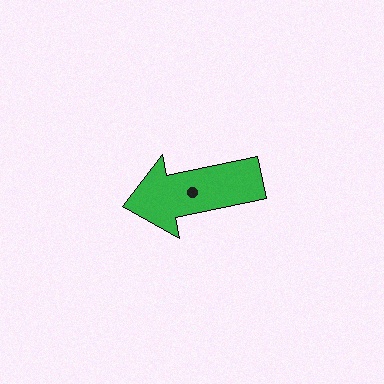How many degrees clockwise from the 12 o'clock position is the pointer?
Approximately 258 degrees.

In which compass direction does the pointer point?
West.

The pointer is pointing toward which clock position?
Roughly 9 o'clock.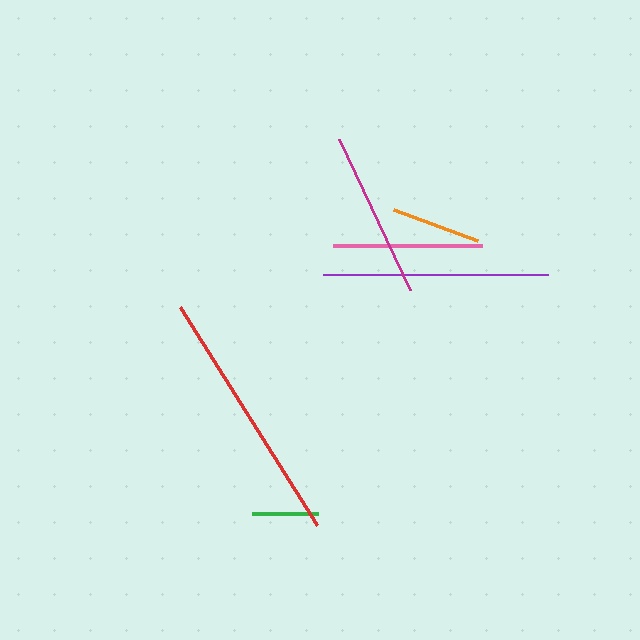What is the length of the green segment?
The green segment is approximately 66 pixels long.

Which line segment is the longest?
The red line is the longest at approximately 258 pixels.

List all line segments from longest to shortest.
From longest to shortest: red, purple, magenta, pink, orange, green.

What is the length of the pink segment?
The pink segment is approximately 149 pixels long.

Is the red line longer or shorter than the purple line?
The red line is longer than the purple line.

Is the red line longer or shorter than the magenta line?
The red line is longer than the magenta line.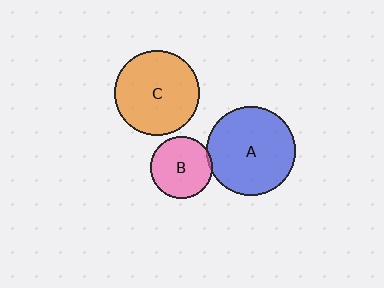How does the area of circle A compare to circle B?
Approximately 2.1 times.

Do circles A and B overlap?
Yes.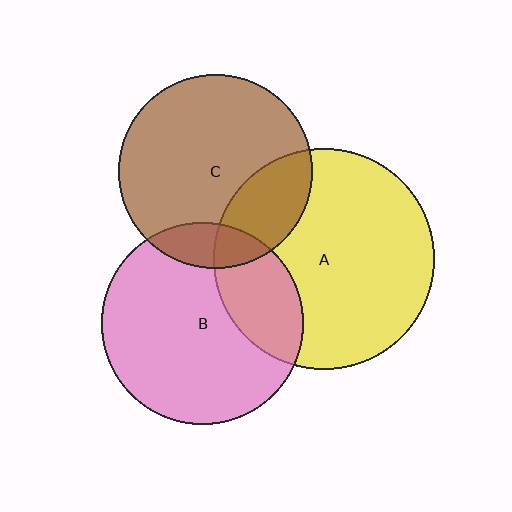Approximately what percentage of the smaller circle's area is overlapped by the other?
Approximately 25%.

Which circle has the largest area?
Circle A (yellow).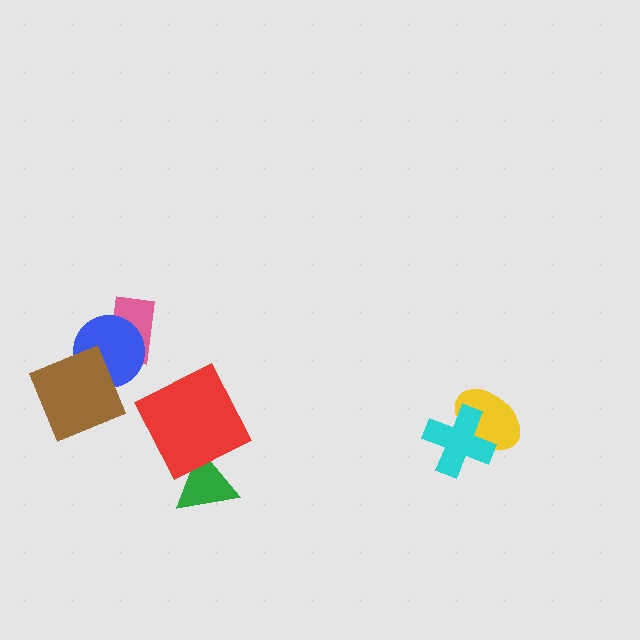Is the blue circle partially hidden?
Yes, it is partially covered by another shape.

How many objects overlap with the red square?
1 object overlaps with the red square.